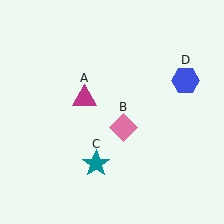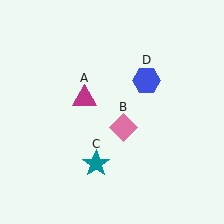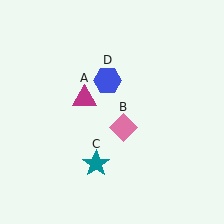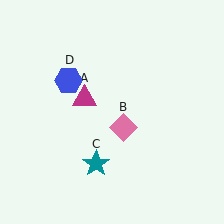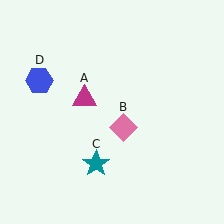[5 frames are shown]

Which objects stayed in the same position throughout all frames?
Magenta triangle (object A) and pink diamond (object B) and teal star (object C) remained stationary.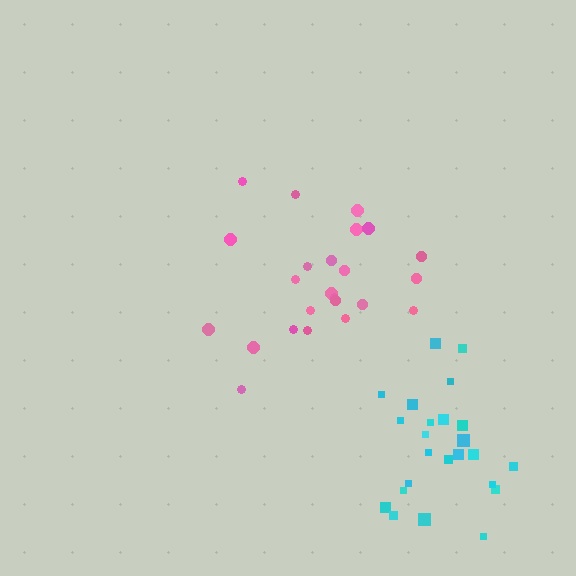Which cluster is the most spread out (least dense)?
Pink.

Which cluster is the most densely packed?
Cyan.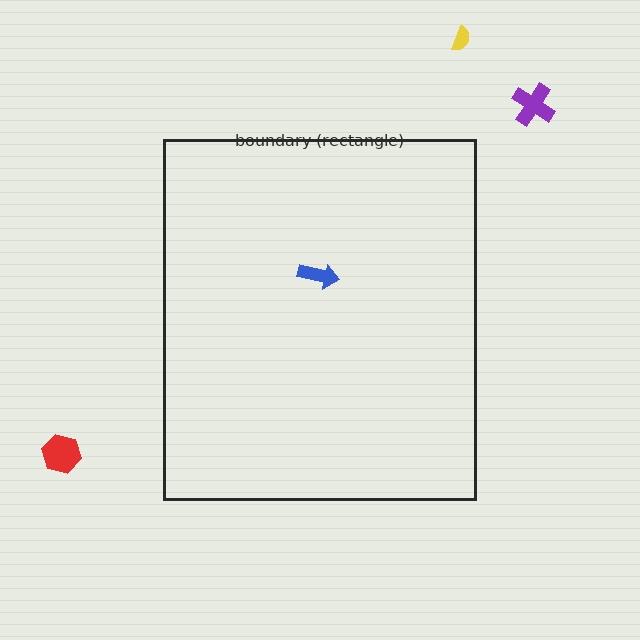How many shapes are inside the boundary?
1 inside, 3 outside.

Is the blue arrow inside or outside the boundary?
Inside.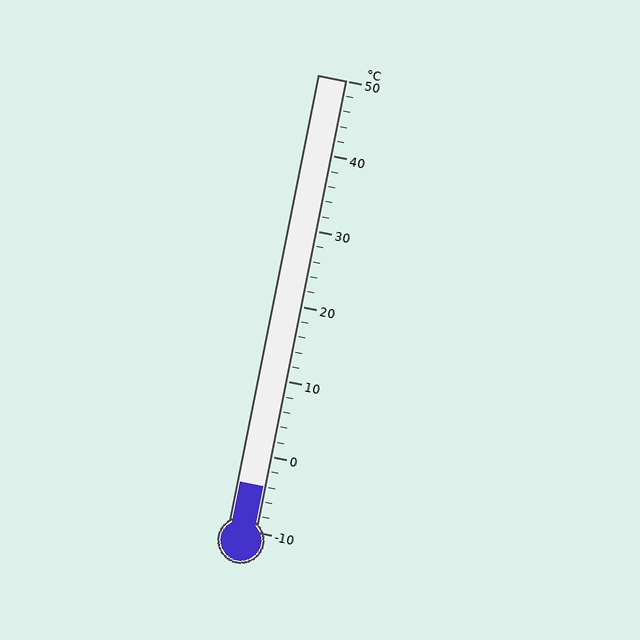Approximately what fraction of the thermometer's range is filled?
The thermometer is filled to approximately 10% of its range.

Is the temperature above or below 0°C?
The temperature is below 0°C.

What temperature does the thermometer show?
The thermometer shows approximately -4°C.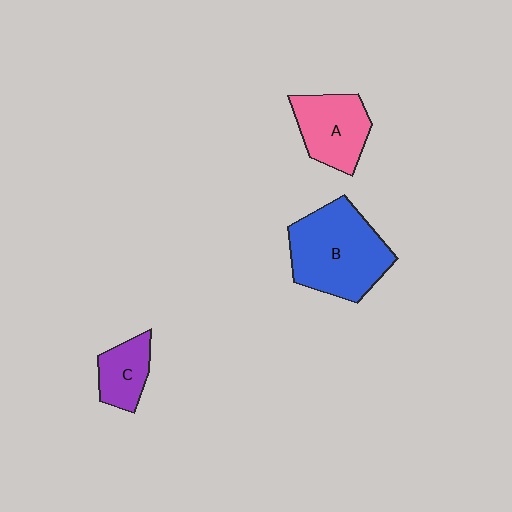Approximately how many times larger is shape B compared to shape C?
Approximately 2.4 times.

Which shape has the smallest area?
Shape C (purple).